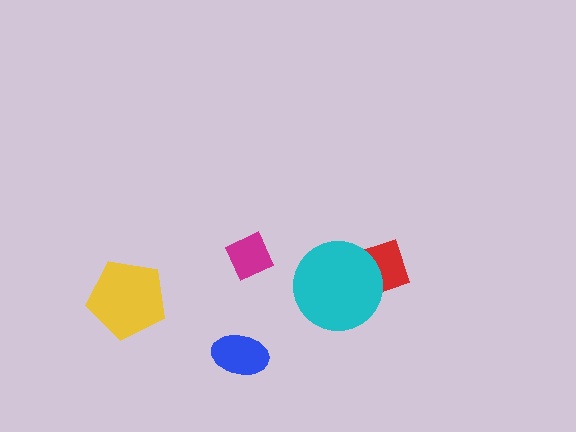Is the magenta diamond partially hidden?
No, no other shape covers it.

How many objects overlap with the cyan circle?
1 object overlaps with the cyan circle.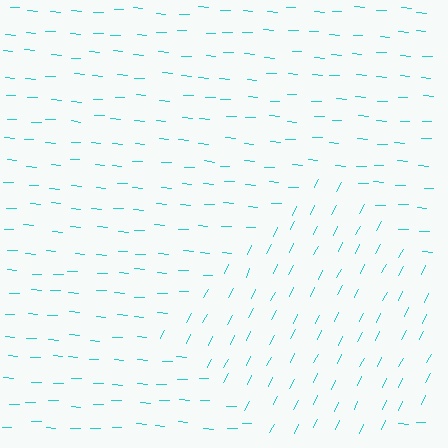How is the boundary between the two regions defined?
The boundary is defined purely by a change in line orientation (approximately 67 degrees difference). All lines are the same color and thickness.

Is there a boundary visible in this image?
Yes, there is a texture boundary formed by a change in line orientation.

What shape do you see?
I see a diamond.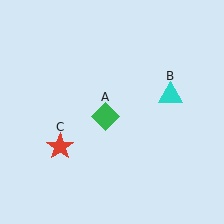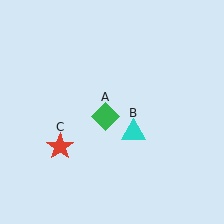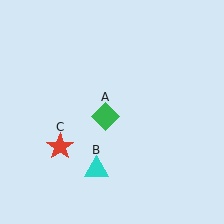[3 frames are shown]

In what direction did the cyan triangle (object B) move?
The cyan triangle (object B) moved down and to the left.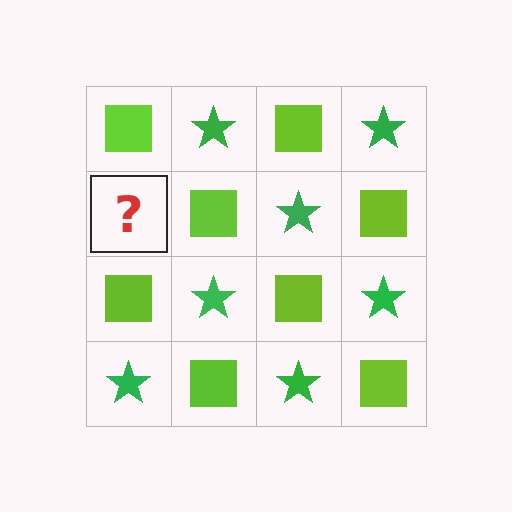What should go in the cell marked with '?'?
The missing cell should contain a green star.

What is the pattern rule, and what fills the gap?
The rule is that it alternates lime square and green star in a checkerboard pattern. The gap should be filled with a green star.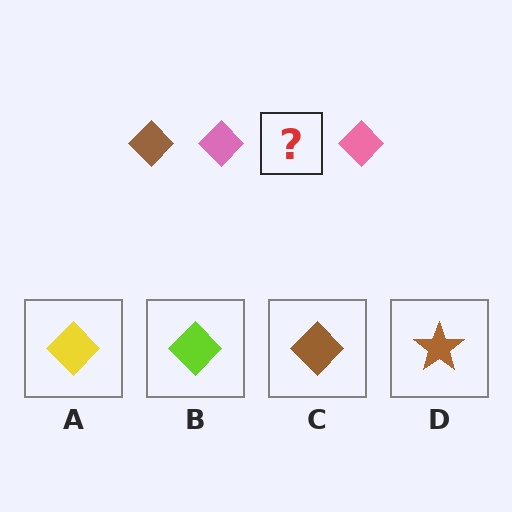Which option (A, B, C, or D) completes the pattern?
C.